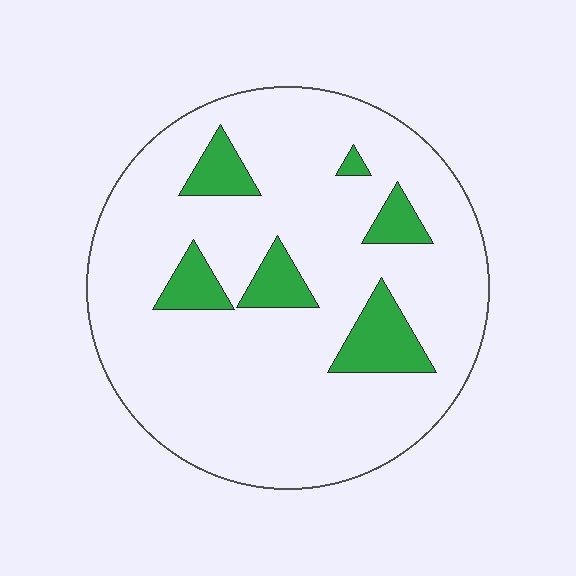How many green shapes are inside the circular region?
6.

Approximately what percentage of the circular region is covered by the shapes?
Approximately 15%.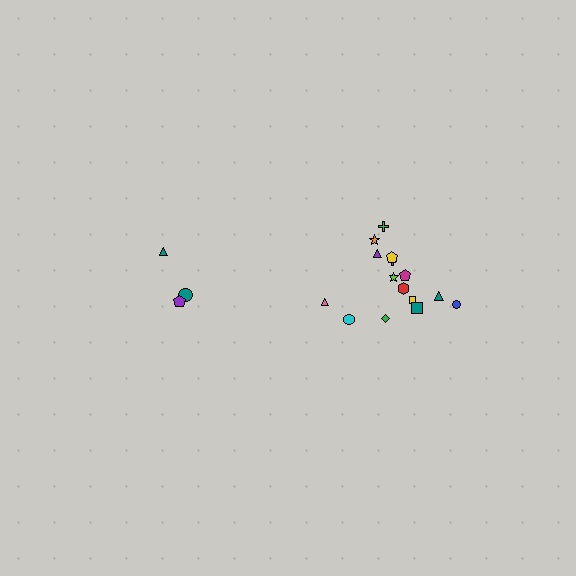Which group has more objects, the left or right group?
The right group.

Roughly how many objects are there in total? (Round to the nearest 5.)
Roughly 20 objects in total.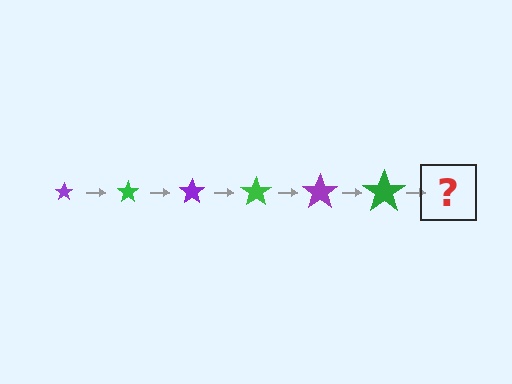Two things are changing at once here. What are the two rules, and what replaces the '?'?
The two rules are that the star grows larger each step and the color cycles through purple and green. The '?' should be a purple star, larger than the previous one.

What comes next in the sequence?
The next element should be a purple star, larger than the previous one.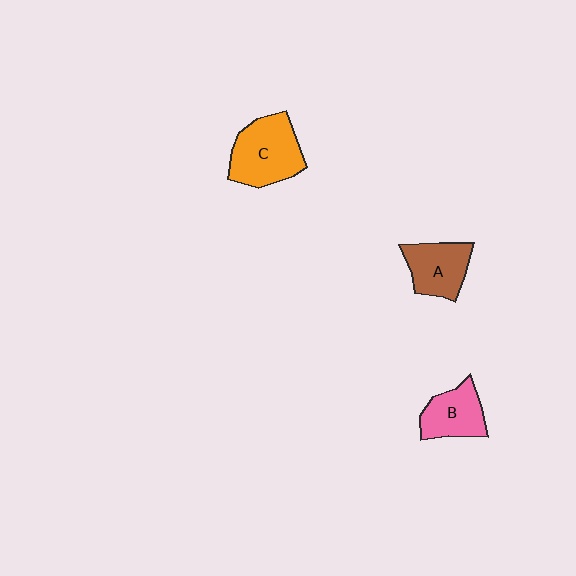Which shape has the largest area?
Shape C (orange).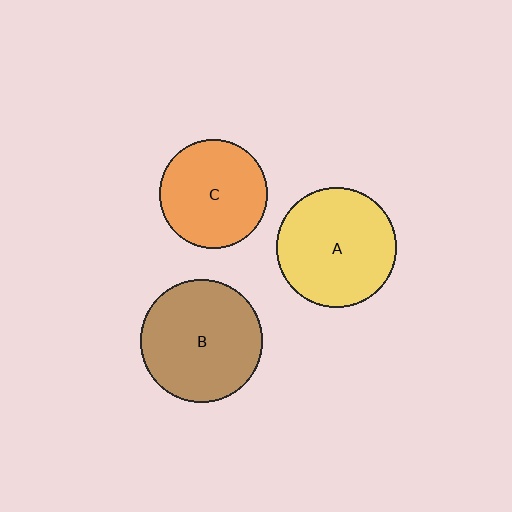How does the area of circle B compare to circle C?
Approximately 1.3 times.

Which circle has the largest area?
Circle B (brown).